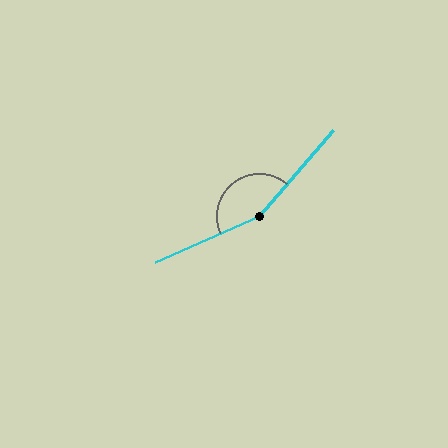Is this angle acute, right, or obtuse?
It is obtuse.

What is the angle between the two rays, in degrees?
Approximately 155 degrees.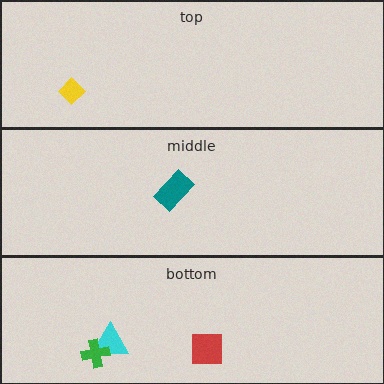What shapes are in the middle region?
The teal rectangle.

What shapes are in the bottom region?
The cyan triangle, the green cross, the red square.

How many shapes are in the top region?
1.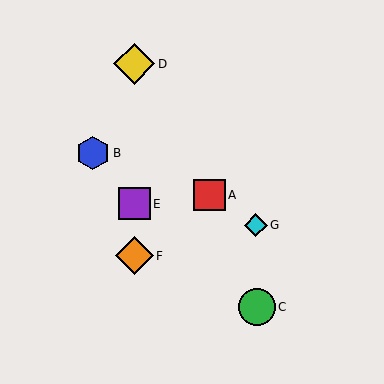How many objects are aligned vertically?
3 objects (D, E, F) are aligned vertically.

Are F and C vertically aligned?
No, F is at x≈134 and C is at x≈257.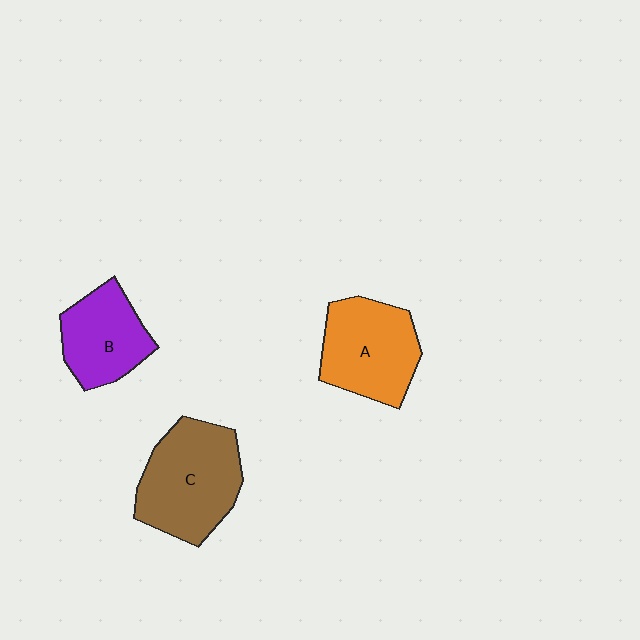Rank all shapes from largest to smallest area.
From largest to smallest: C (brown), A (orange), B (purple).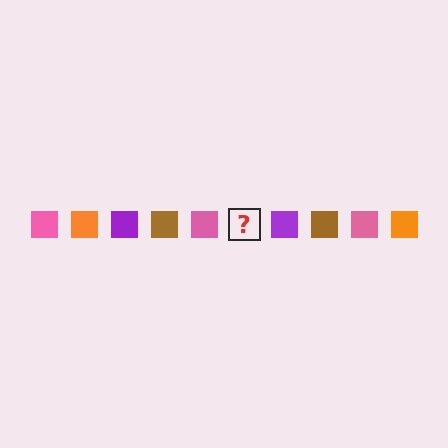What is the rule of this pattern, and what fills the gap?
The rule is that the pattern cycles through pink, orange, purple, brown squares. The gap should be filled with an orange square.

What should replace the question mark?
The question mark should be replaced with an orange square.